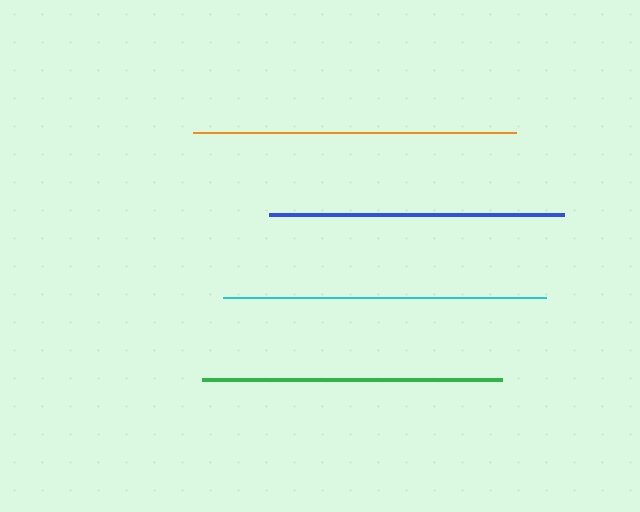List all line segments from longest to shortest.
From longest to shortest: orange, cyan, green, blue.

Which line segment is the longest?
The orange line is the longest at approximately 323 pixels.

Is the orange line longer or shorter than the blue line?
The orange line is longer than the blue line.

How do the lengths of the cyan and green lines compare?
The cyan and green lines are approximately the same length.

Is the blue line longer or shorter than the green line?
The green line is longer than the blue line.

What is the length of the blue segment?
The blue segment is approximately 294 pixels long.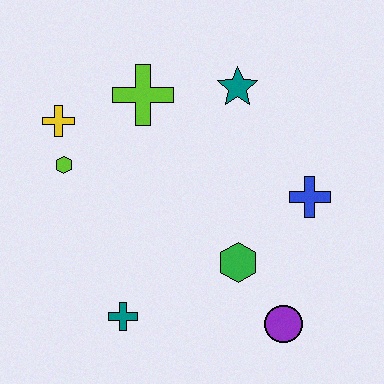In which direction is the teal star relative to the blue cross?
The teal star is above the blue cross.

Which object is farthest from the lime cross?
The purple circle is farthest from the lime cross.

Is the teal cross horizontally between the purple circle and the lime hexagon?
Yes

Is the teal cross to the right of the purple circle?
No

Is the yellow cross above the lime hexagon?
Yes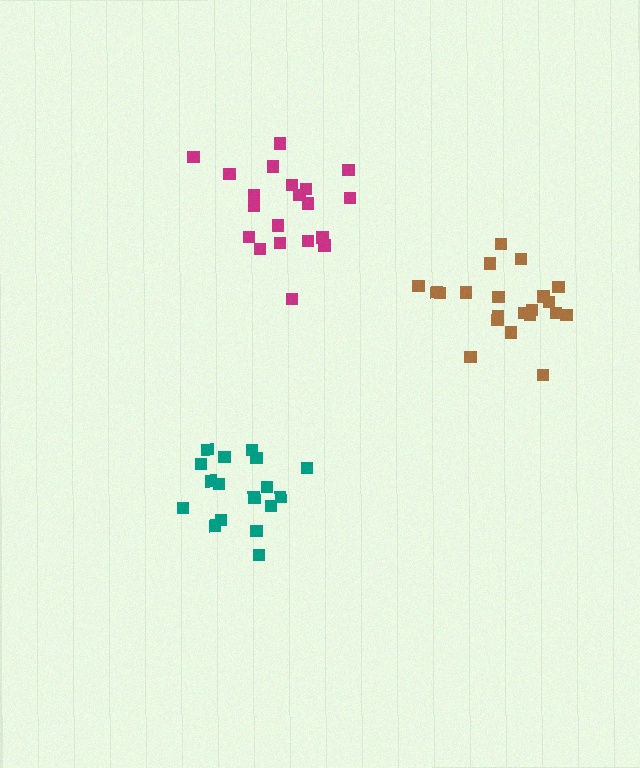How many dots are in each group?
Group 1: 20 dots, Group 2: 17 dots, Group 3: 21 dots (58 total).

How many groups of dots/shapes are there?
There are 3 groups.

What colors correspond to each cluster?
The clusters are colored: magenta, teal, brown.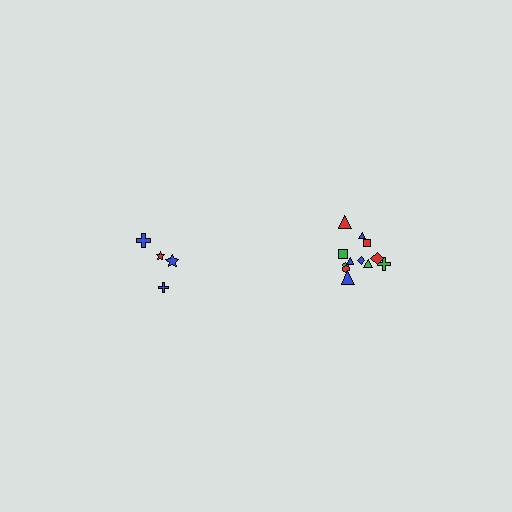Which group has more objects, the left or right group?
The right group.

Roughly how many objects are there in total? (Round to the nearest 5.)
Roughly 15 objects in total.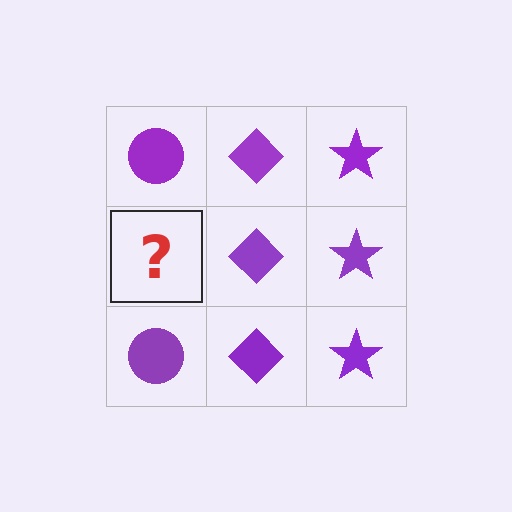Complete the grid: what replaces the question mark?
The question mark should be replaced with a purple circle.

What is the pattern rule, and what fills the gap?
The rule is that each column has a consistent shape. The gap should be filled with a purple circle.